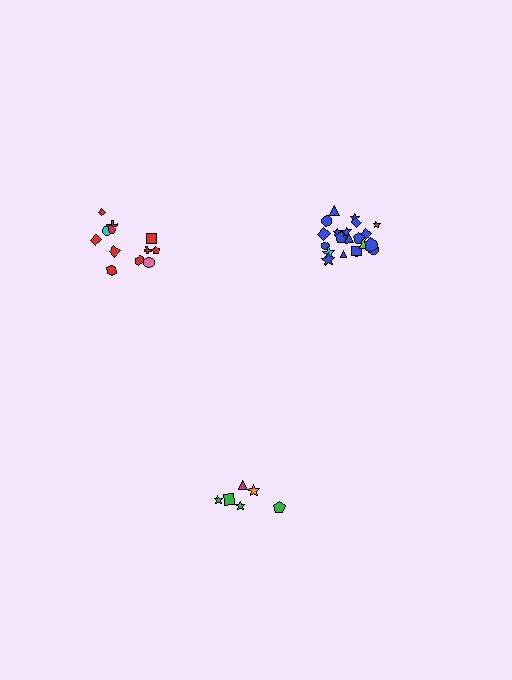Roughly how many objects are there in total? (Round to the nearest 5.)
Roughly 40 objects in total.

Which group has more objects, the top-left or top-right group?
The top-right group.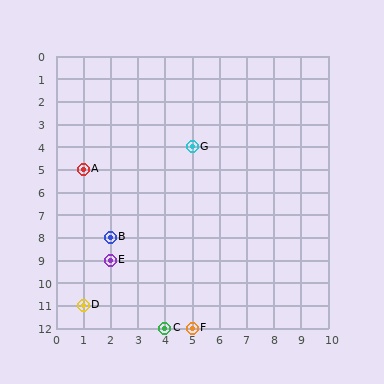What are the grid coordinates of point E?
Point E is at grid coordinates (2, 9).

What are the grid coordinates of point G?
Point G is at grid coordinates (5, 4).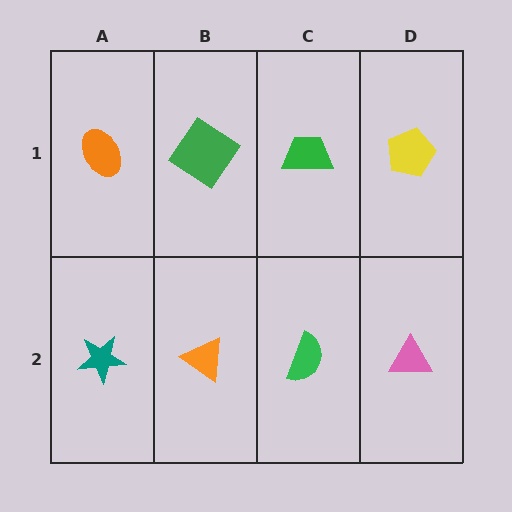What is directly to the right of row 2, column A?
An orange triangle.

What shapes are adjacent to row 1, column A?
A teal star (row 2, column A), a green diamond (row 1, column B).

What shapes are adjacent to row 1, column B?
An orange triangle (row 2, column B), an orange ellipse (row 1, column A), a green trapezoid (row 1, column C).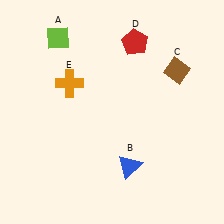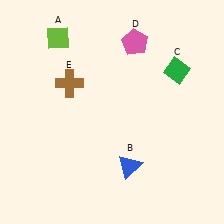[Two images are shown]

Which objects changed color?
C changed from brown to green. D changed from red to pink. E changed from orange to brown.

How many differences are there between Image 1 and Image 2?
There are 3 differences between the two images.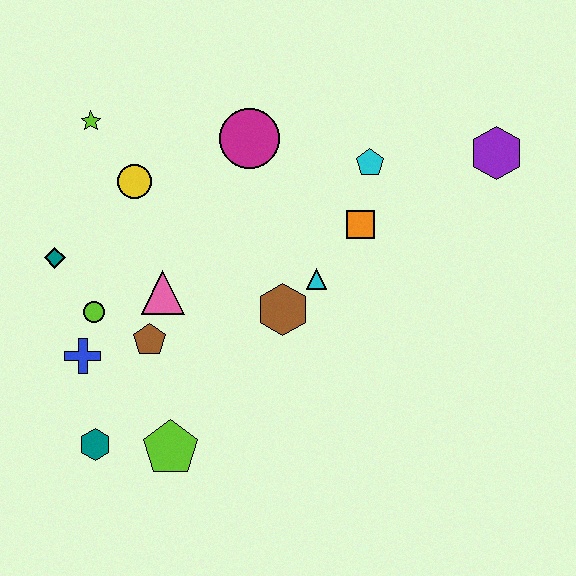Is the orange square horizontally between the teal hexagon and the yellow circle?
No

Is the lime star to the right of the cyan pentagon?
No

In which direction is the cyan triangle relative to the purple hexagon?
The cyan triangle is to the left of the purple hexagon.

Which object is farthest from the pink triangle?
The purple hexagon is farthest from the pink triangle.